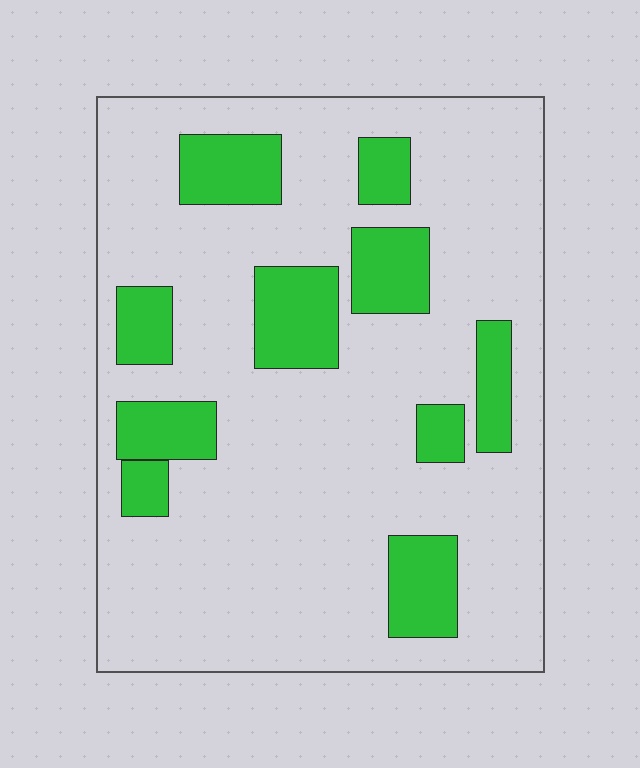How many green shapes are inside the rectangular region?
10.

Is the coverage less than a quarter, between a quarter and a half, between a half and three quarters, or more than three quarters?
Less than a quarter.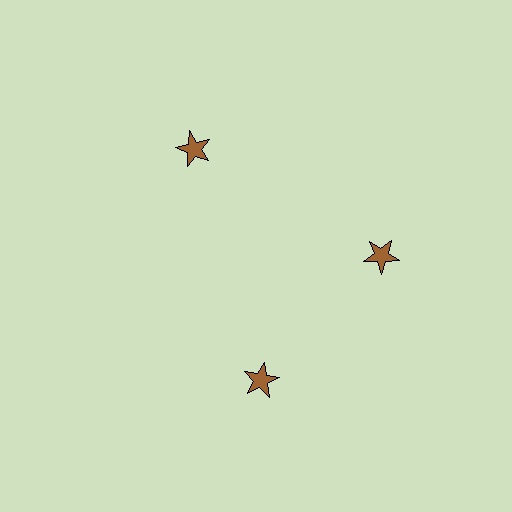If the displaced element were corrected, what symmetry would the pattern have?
It would have 3-fold rotational symmetry — the pattern would map onto itself every 120 degrees.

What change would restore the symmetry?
The symmetry would be restored by rotating it back into even spacing with its neighbors so that all 3 stars sit at equal angles and equal distance from the center.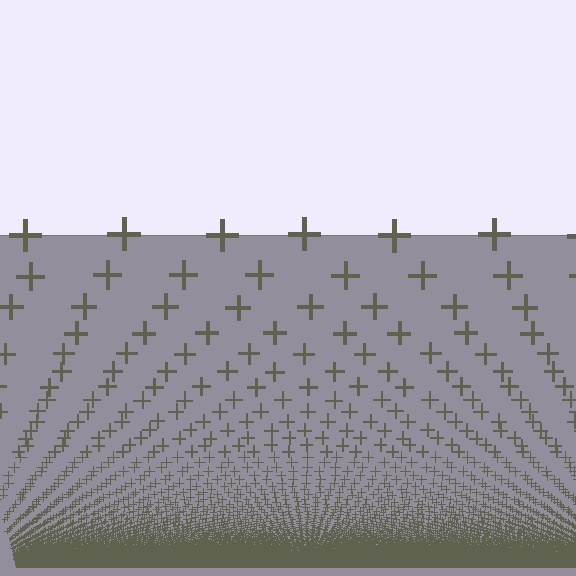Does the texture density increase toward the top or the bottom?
Density increases toward the bottom.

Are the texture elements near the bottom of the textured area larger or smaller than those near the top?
Smaller. The gradient is inverted — elements near the bottom are smaller and denser.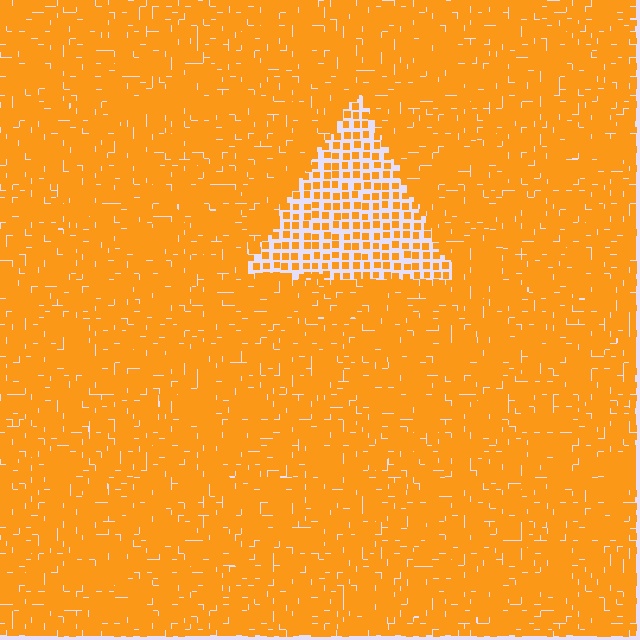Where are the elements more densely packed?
The elements are more densely packed outside the triangle boundary.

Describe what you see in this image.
The image contains small orange elements arranged at two different densities. A triangle-shaped region is visible where the elements are less densely packed than the surrounding area.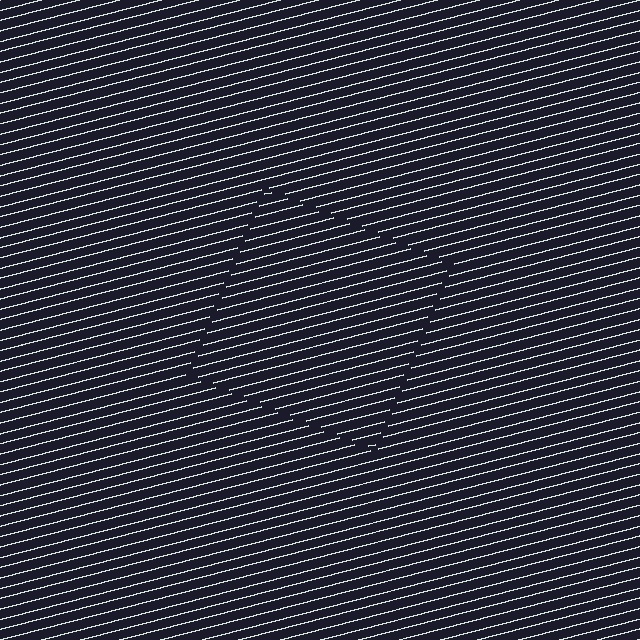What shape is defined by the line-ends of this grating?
An illusory square. The interior of the shape contains the same grating, shifted by half a period — the contour is defined by the phase discontinuity where line-ends from the inner and outer gratings abut.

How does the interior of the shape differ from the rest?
The interior of the shape contains the same grating, shifted by half a period — the contour is defined by the phase discontinuity where line-ends from the inner and outer gratings abut.